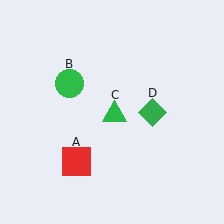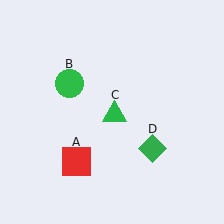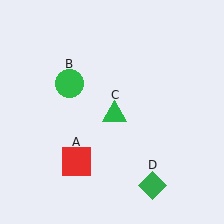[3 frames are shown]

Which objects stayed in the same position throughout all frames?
Red square (object A) and green circle (object B) and green triangle (object C) remained stationary.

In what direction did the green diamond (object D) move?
The green diamond (object D) moved down.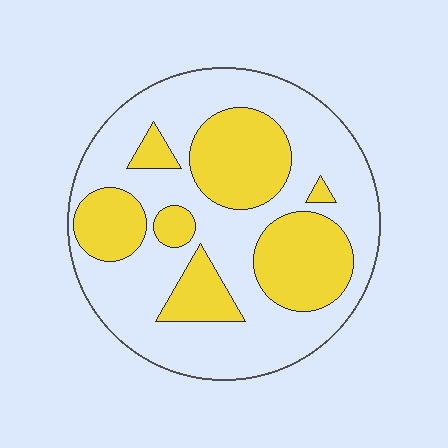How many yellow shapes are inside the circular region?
7.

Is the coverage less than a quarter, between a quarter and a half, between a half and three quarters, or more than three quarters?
Between a quarter and a half.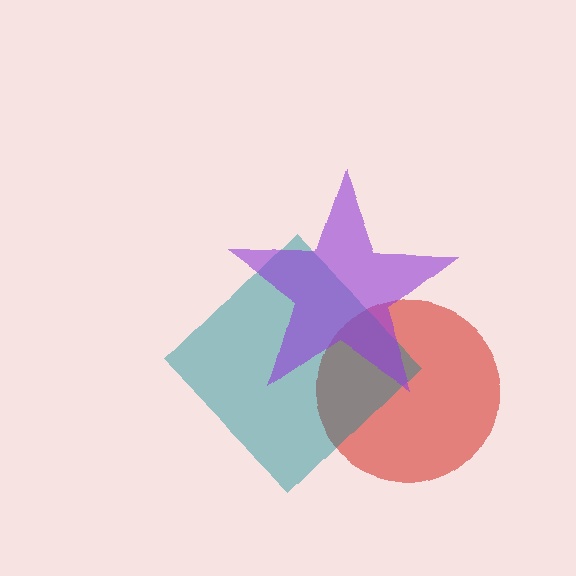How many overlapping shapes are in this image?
There are 3 overlapping shapes in the image.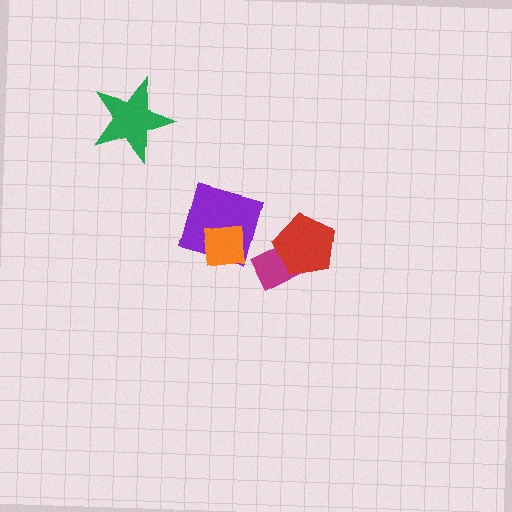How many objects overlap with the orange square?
1 object overlaps with the orange square.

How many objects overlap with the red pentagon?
1 object overlaps with the red pentagon.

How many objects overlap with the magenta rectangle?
1 object overlaps with the magenta rectangle.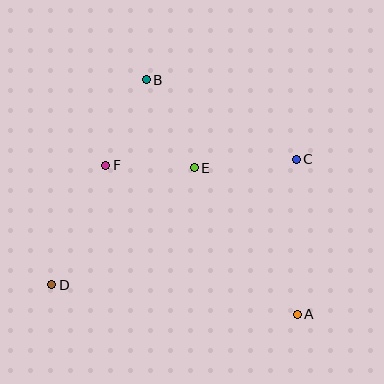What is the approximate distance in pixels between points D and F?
The distance between D and F is approximately 131 pixels.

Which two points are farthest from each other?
Points A and B are farthest from each other.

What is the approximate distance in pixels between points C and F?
The distance between C and F is approximately 191 pixels.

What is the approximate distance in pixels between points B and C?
The distance between B and C is approximately 170 pixels.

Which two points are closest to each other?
Points E and F are closest to each other.